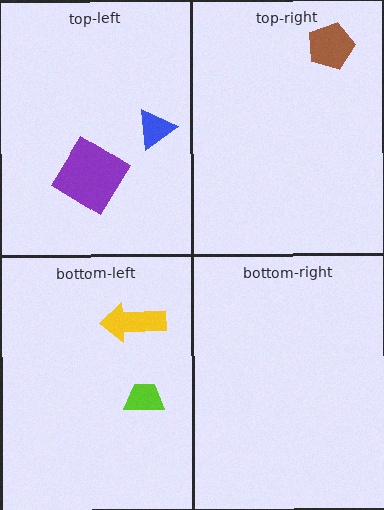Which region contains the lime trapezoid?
The bottom-left region.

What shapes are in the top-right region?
The brown pentagon.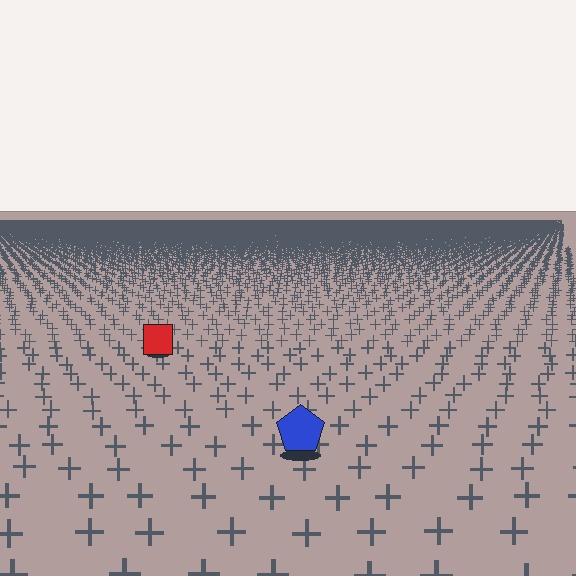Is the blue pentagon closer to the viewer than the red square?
Yes. The blue pentagon is closer — you can tell from the texture gradient: the ground texture is coarser near it.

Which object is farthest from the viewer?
The red square is farthest from the viewer. It appears smaller and the ground texture around it is denser.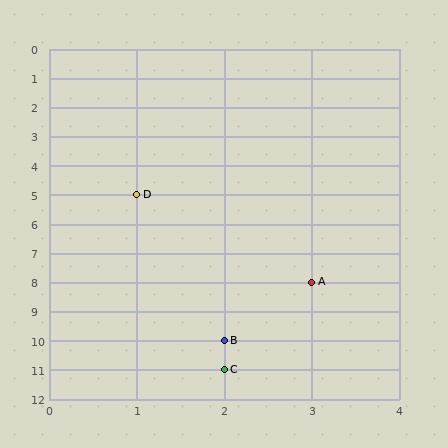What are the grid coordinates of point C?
Point C is at grid coordinates (2, 11).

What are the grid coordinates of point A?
Point A is at grid coordinates (3, 8).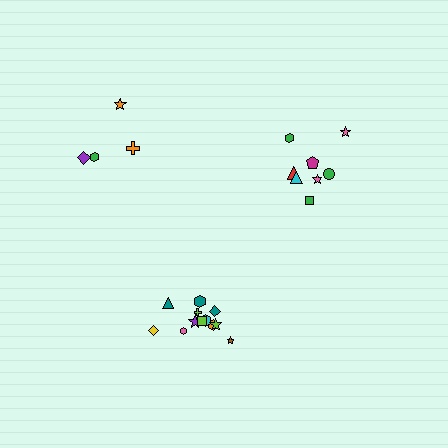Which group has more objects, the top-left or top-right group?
The top-right group.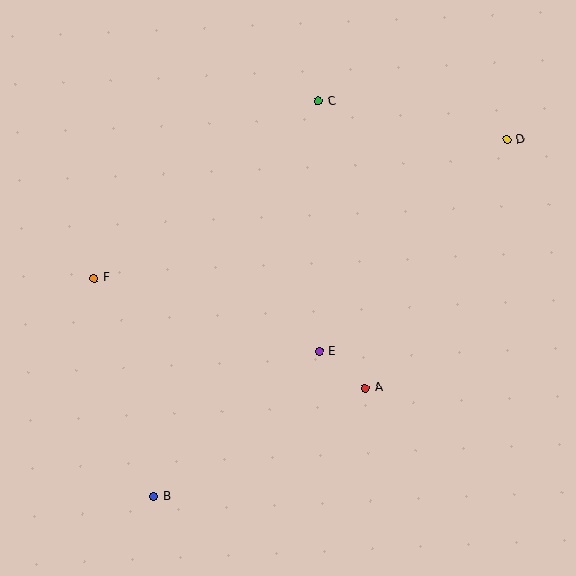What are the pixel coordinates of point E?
Point E is at (319, 352).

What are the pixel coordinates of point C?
Point C is at (318, 101).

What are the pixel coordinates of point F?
Point F is at (94, 278).